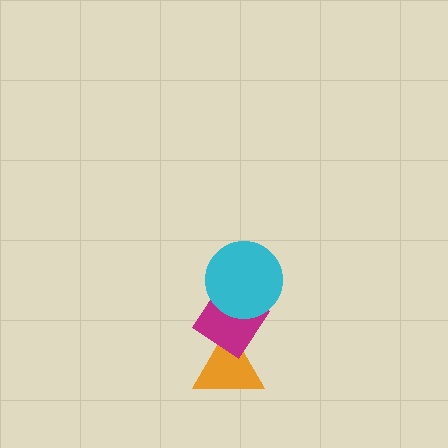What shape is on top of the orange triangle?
The magenta diamond is on top of the orange triangle.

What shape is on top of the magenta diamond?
The cyan circle is on top of the magenta diamond.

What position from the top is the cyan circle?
The cyan circle is 1st from the top.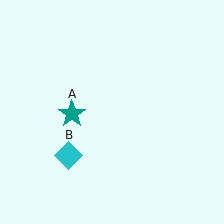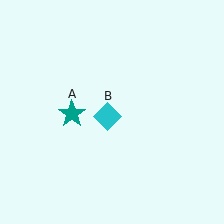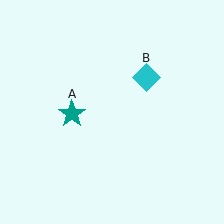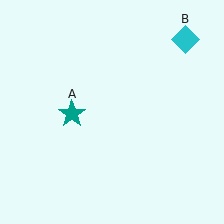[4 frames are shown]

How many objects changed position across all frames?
1 object changed position: cyan diamond (object B).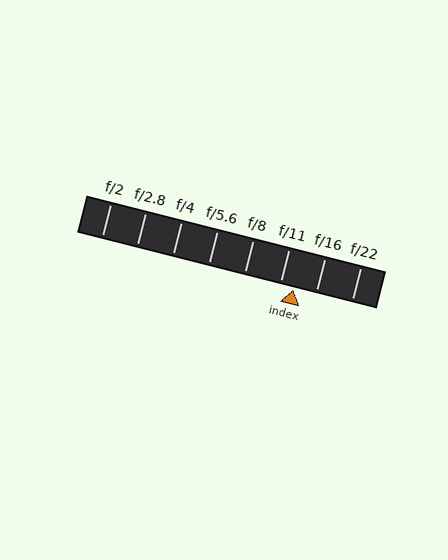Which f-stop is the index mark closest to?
The index mark is closest to f/11.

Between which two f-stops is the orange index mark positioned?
The index mark is between f/11 and f/16.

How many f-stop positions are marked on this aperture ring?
There are 8 f-stop positions marked.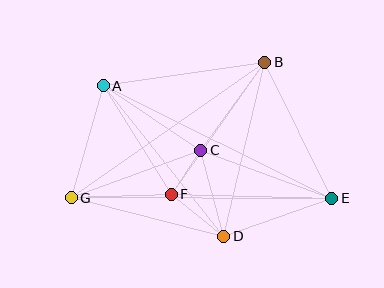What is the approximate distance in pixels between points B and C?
The distance between B and C is approximately 109 pixels.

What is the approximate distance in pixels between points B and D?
The distance between B and D is approximately 179 pixels.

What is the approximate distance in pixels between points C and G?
The distance between C and G is approximately 138 pixels.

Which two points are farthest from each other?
Points E and G are farthest from each other.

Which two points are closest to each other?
Points C and F are closest to each other.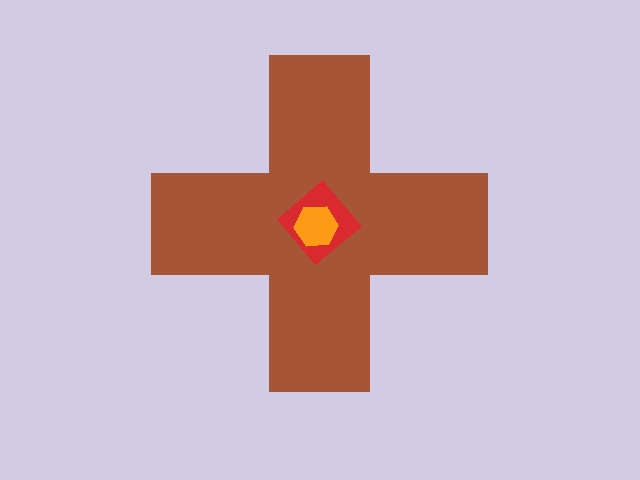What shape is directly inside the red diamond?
The orange hexagon.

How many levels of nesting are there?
3.